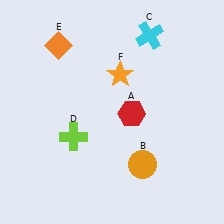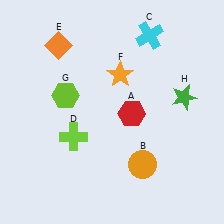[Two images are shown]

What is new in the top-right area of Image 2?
A green star (H) was added in the top-right area of Image 2.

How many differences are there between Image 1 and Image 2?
There are 2 differences between the two images.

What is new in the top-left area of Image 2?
A lime hexagon (G) was added in the top-left area of Image 2.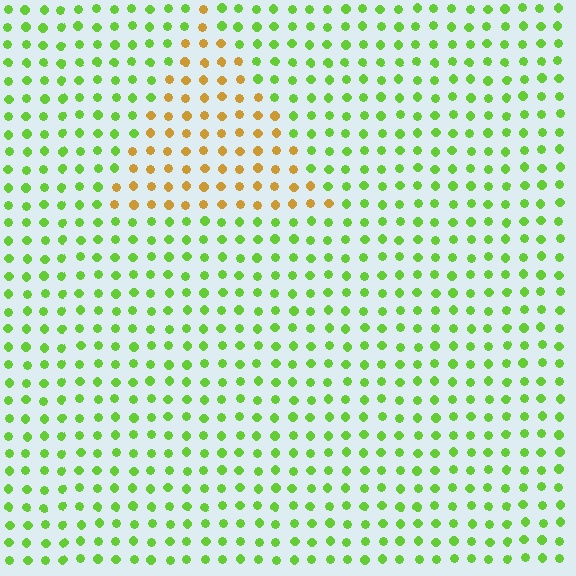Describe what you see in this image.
The image is filled with small lime elements in a uniform arrangement. A triangle-shaped region is visible where the elements are tinted to a slightly different hue, forming a subtle color boundary.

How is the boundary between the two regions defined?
The boundary is defined purely by a slight shift in hue (about 61 degrees). Spacing, size, and orientation are identical on both sides.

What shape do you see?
I see a triangle.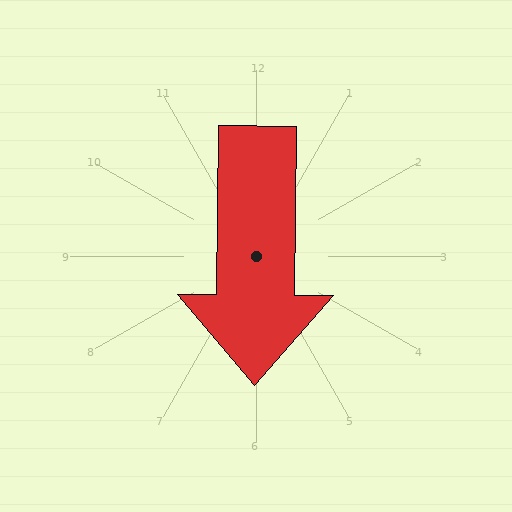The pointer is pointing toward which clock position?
Roughly 6 o'clock.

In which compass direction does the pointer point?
South.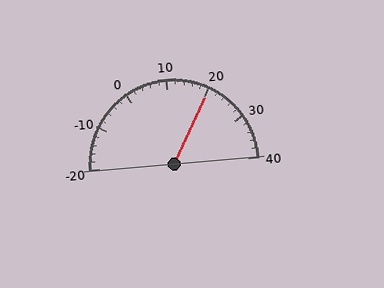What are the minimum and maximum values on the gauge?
The gauge ranges from -20 to 40.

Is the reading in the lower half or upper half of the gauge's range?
The reading is in the upper half of the range (-20 to 40).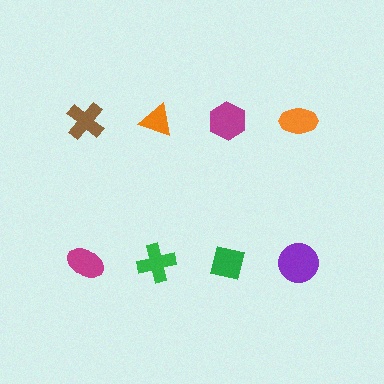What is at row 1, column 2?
An orange triangle.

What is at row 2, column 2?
A green cross.